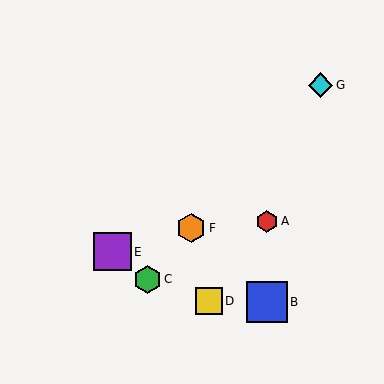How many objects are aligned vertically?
2 objects (A, B) are aligned vertically.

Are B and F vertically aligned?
No, B is at x≈267 and F is at x≈191.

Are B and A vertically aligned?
Yes, both are at x≈267.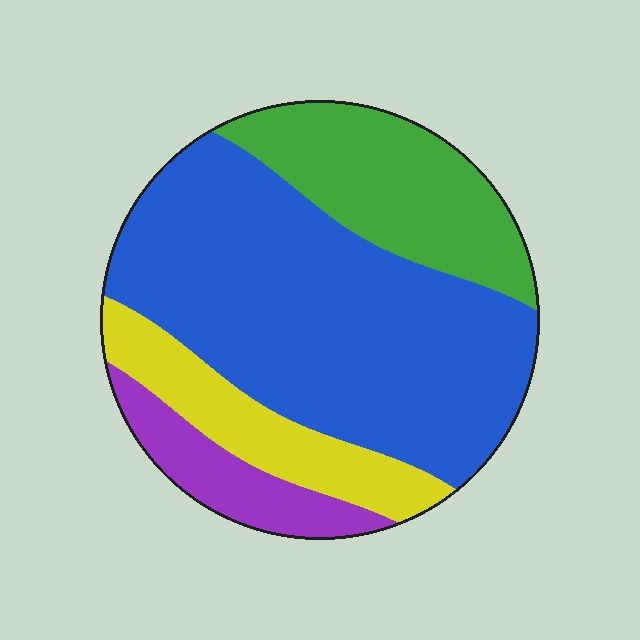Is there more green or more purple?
Green.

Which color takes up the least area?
Purple, at roughly 10%.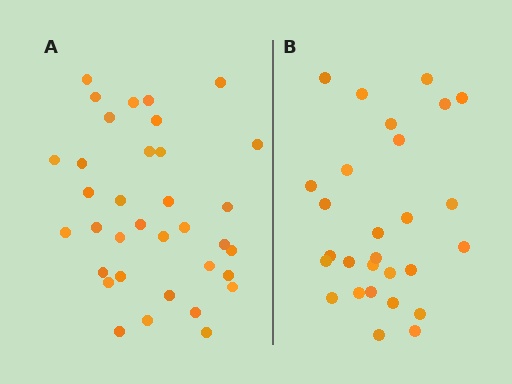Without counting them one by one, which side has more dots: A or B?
Region A (the left region) has more dots.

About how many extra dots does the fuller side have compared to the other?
Region A has roughly 8 or so more dots than region B.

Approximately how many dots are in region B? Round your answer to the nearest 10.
About 30 dots. (The exact count is 28, which rounds to 30.)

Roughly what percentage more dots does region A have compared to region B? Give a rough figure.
About 25% more.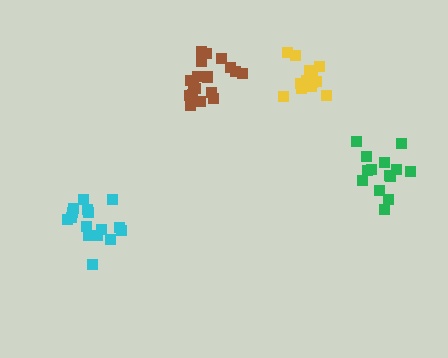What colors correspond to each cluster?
The clusters are colored: green, cyan, brown, yellow.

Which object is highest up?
The brown cluster is topmost.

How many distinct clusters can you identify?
There are 4 distinct clusters.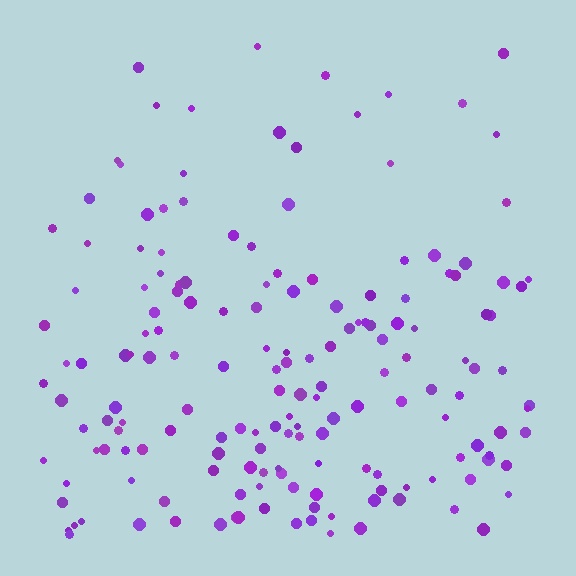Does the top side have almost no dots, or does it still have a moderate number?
Still a moderate number, just noticeably fewer than the bottom.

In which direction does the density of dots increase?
From top to bottom, with the bottom side densest.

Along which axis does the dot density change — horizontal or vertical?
Vertical.